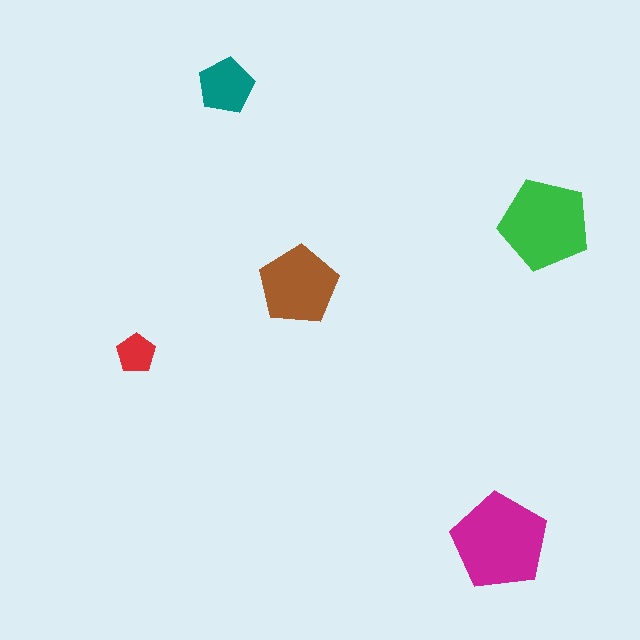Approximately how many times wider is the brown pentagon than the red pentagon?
About 2 times wider.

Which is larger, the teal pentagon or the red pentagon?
The teal one.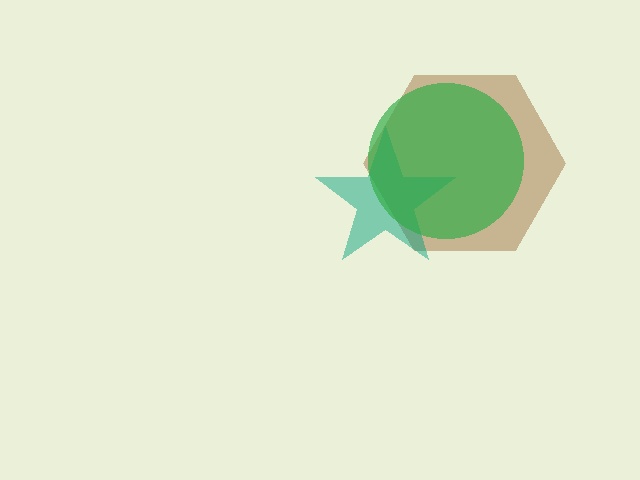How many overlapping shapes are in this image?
There are 3 overlapping shapes in the image.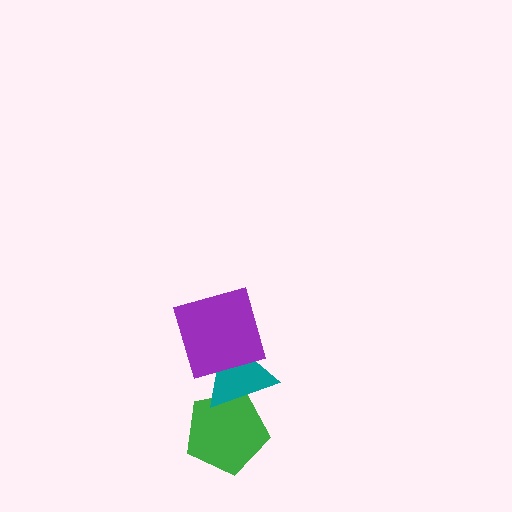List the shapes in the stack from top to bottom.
From top to bottom: the purple square, the teal triangle, the green pentagon.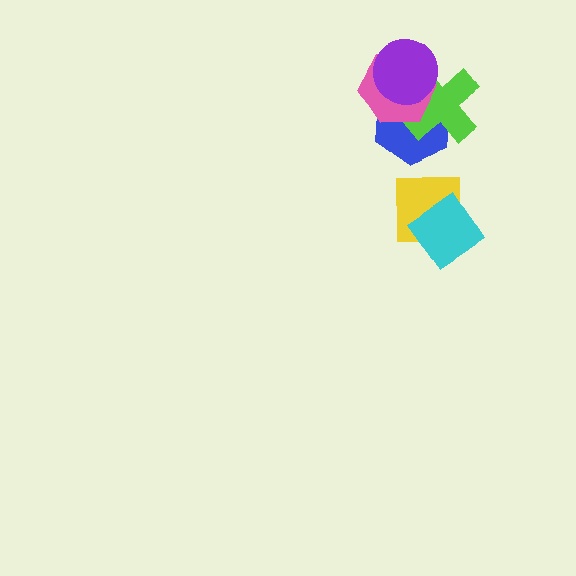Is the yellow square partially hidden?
Yes, it is partially covered by another shape.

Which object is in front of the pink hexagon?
The purple circle is in front of the pink hexagon.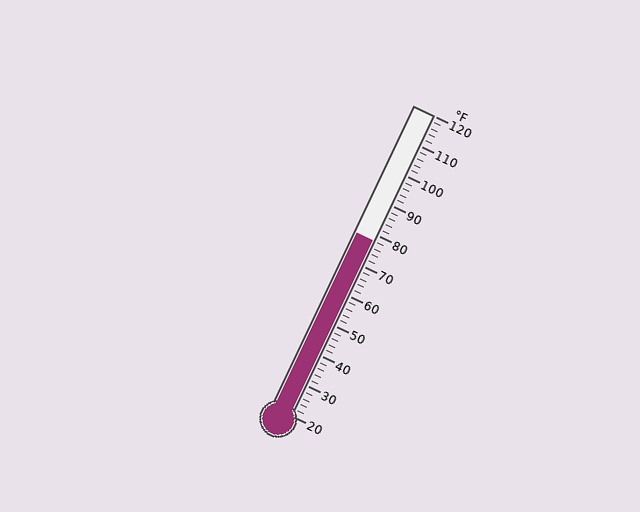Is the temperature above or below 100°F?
The temperature is below 100°F.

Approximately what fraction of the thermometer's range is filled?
The thermometer is filled to approximately 60% of its range.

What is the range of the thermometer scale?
The thermometer scale ranges from 20°F to 120°F.